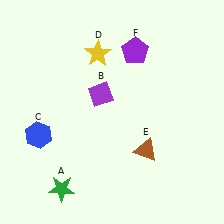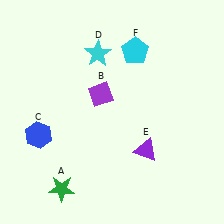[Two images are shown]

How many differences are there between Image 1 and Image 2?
There are 3 differences between the two images.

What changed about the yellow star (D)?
In Image 1, D is yellow. In Image 2, it changed to cyan.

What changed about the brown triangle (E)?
In Image 1, E is brown. In Image 2, it changed to purple.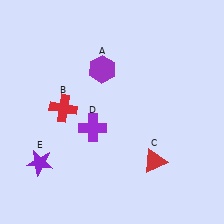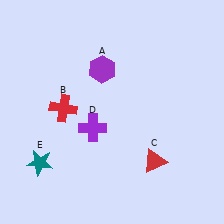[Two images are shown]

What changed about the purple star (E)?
In Image 1, E is purple. In Image 2, it changed to teal.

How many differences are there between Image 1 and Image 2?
There is 1 difference between the two images.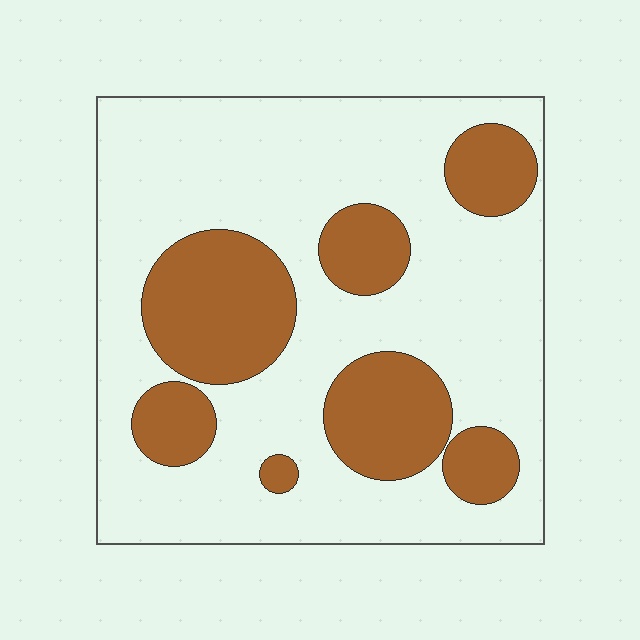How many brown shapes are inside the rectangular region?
7.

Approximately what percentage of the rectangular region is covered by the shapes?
Approximately 30%.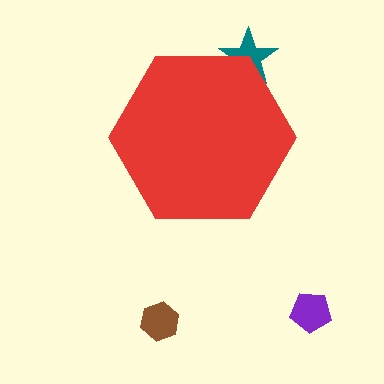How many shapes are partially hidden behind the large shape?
1 shape is partially hidden.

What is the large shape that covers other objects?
A red hexagon.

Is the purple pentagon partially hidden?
No, the purple pentagon is fully visible.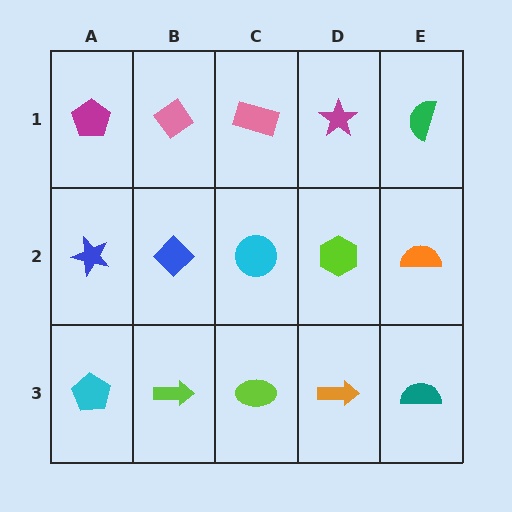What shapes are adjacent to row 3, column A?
A blue star (row 2, column A), a lime arrow (row 3, column B).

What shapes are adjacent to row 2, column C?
A pink rectangle (row 1, column C), a lime ellipse (row 3, column C), a blue diamond (row 2, column B), a lime hexagon (row 2, column D).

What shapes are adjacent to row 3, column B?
A blue diamond (row 2, column B), a cyan pentagon (row 3, column A), a lime ellipse (row 3, column C).